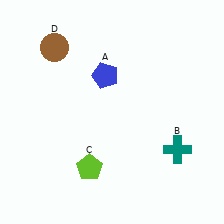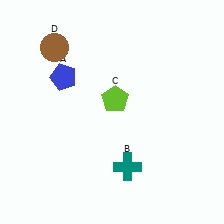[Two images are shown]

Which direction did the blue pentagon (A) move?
The blue pentagon (A) moved left.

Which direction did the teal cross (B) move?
The teal cross (B) moved left.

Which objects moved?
The objects that moved are: the blue pentagon (A), the teal cross (B), the lime pentagon (C).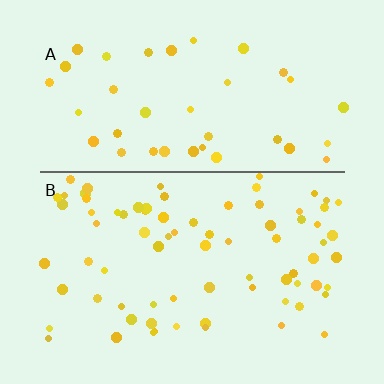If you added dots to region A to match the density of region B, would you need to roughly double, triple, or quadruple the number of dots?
Approximately double.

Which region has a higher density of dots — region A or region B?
B (the bottom).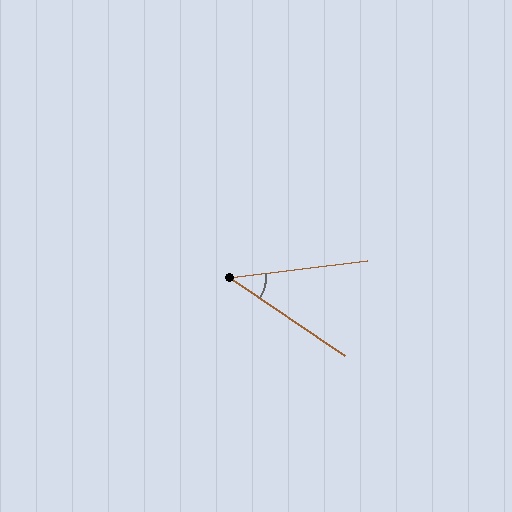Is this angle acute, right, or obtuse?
It is acute.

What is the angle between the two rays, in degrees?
Approximately 41 degrees.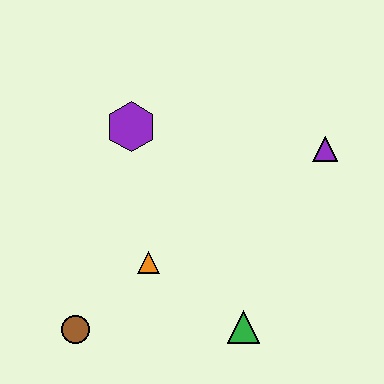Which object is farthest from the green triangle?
The purple hexagon is farthest from the green triangle.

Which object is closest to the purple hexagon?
The orange triangle is closest to the purple hexagon.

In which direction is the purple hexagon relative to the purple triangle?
The purple hexagon is to the left of the purple triangle.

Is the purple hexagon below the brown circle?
No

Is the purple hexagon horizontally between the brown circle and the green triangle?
Yes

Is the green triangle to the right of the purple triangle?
No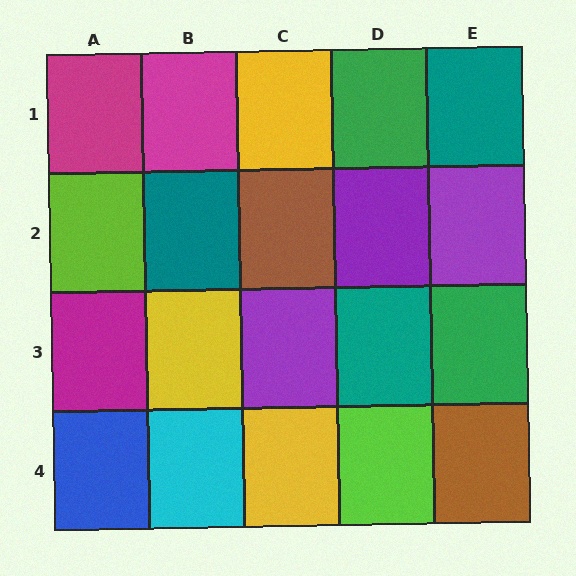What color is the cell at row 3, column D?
Teal.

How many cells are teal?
3 cells are teal.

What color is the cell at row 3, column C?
Purple.